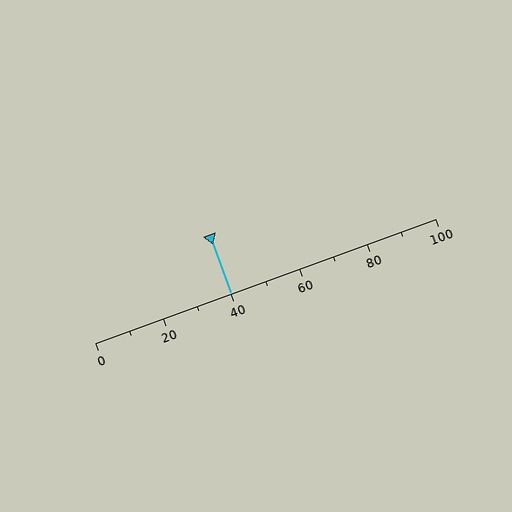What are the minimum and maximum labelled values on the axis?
The axis runs from 0 to 100.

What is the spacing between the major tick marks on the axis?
The major ticks are spaced 20 apart.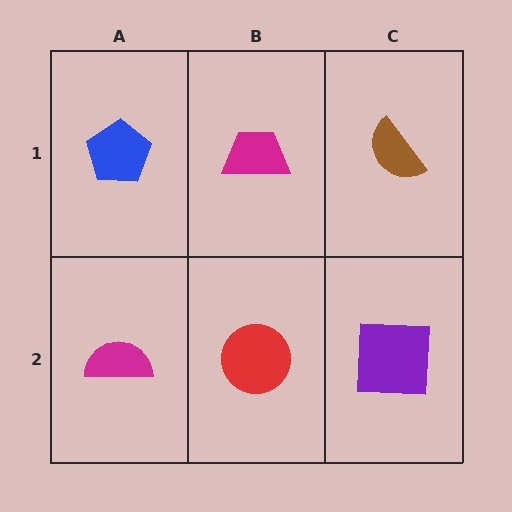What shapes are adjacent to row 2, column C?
A brown semicircle (row 1, column C), a red circle (row 2, column B).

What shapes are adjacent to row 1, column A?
A magenta semicircle (row 2, column A), a magenta trapezoid (row 1, column B).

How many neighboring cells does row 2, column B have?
3.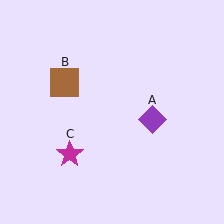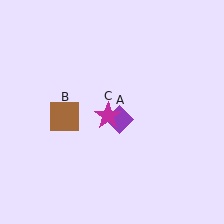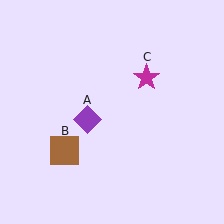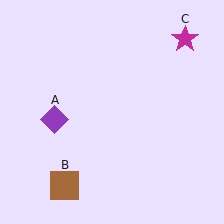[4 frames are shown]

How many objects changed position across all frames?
3 objects changed position: purple diamond (object A), brown square (object B), magenta star (object C).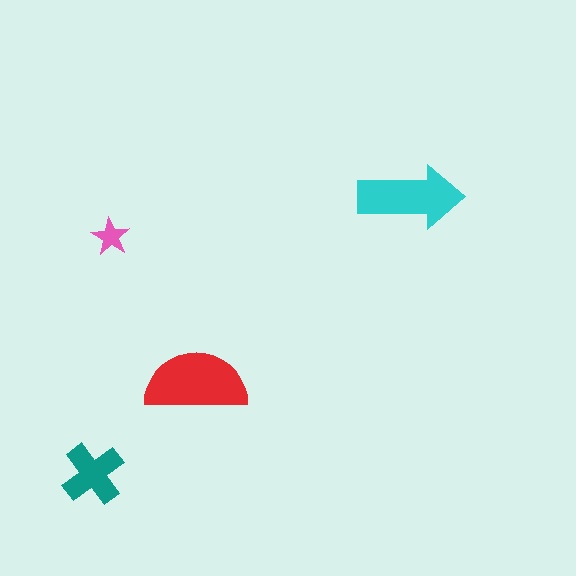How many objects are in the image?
There are 4 objects in the image.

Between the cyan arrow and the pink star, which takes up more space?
The cyan arrow.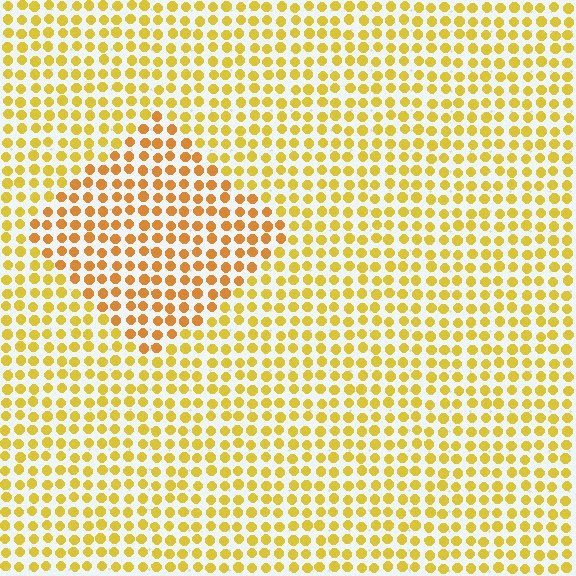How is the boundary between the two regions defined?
The boundary is defined purely by a slight shift in hue (about 22 degrees). Spacing, size, and orientation are identical on both sides.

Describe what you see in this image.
The image is filled with small yellow elements in a uniform arrangement. A diamond-shaped region is visible where the elements are tinted to a slightly different hue, forming a subtle color boundary.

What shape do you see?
I see a diamond.